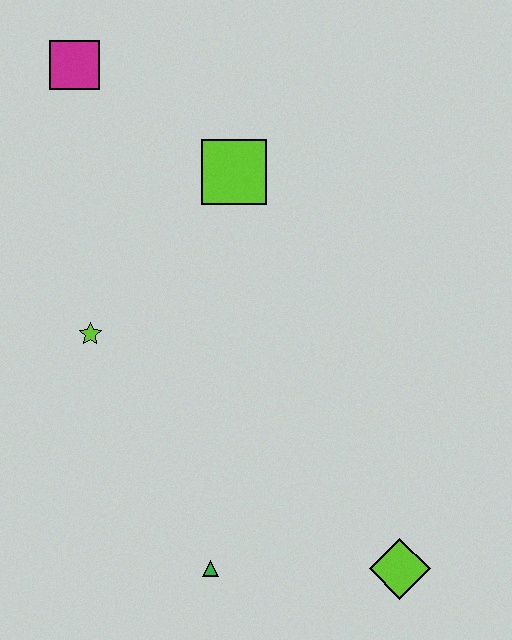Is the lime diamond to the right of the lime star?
Yes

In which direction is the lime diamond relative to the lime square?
The lime diamond is below the lime square.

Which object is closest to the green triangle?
The lime diamond is closest to the green triangle.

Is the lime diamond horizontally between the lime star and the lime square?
No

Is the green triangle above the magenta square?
No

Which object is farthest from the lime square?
The lime diamond is farthest from the lime square.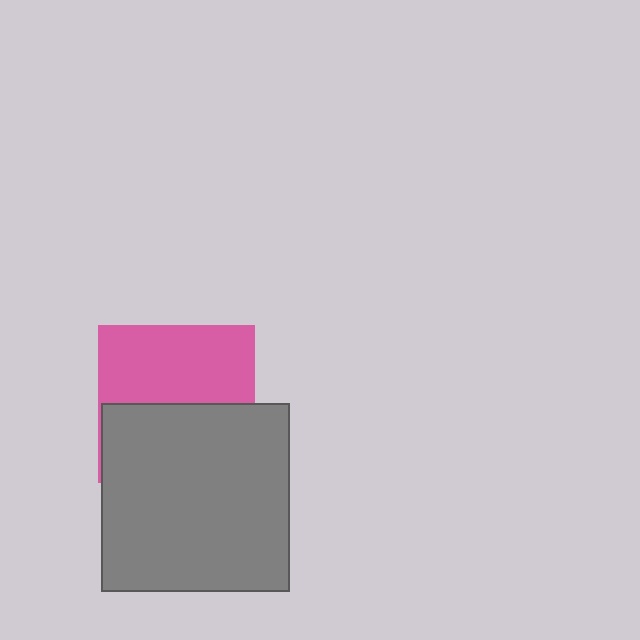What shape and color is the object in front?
The object in front is a gray square.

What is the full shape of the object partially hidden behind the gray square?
The partially hidden object is a pink square.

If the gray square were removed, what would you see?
You would see the complete pink square.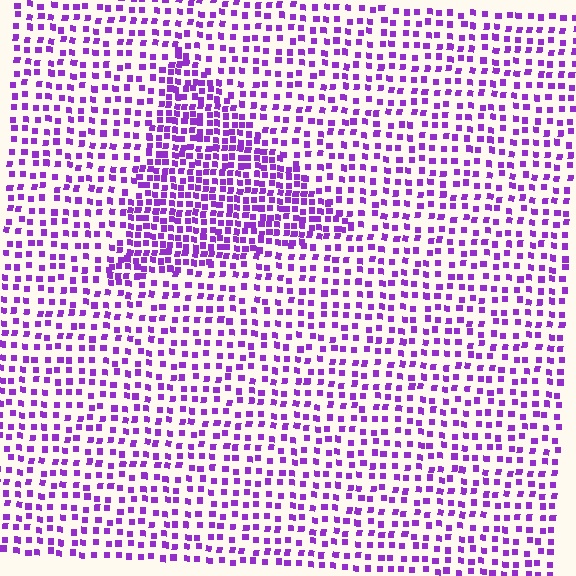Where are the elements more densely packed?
The elements are more densely packed inside the triangle boundary.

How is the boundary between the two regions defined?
The boundary is defined by a change in element density (approximately 1.9x ratio). All elements are the same color, size, and shape.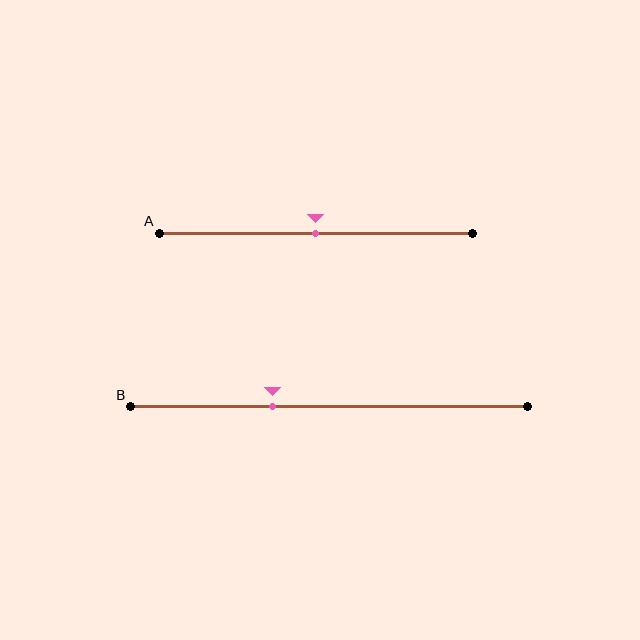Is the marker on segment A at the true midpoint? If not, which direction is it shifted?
Yes, the marker on segment A is at the true midpoint.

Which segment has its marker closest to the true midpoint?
Segment A has its marker closest to the true midpoint.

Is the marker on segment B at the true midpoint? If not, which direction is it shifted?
No, the marker on segment B is shifted to the left by about 14% of the segment length.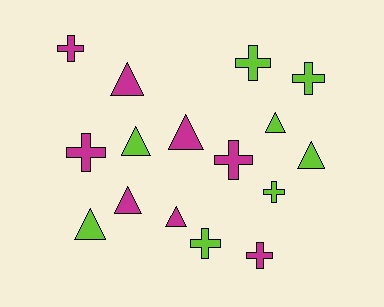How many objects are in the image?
There are 16 objects.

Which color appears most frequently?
Magenta, with 8 objects.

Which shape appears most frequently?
Triangle, with 8 objects.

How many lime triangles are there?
There are 4 lime triangles.